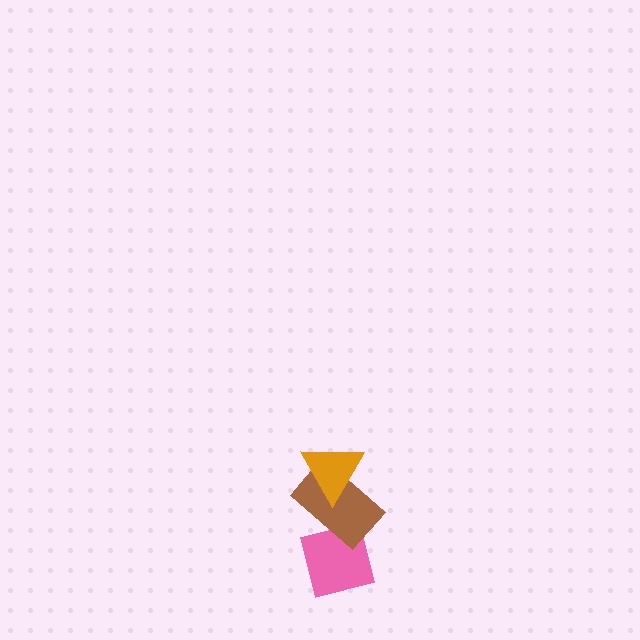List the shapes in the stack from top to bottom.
From top to bottom: the orange triangle, the brown rectangle, the pink square.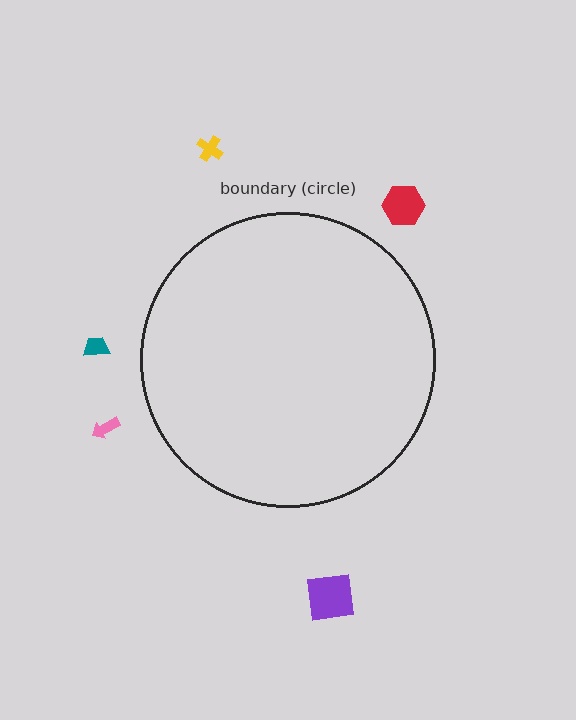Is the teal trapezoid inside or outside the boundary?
Outside.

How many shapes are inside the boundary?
0 inside, 5 outside.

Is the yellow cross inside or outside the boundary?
Outside.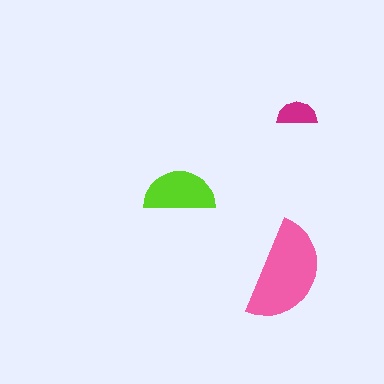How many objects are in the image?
There are 3 objects in the image.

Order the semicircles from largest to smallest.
the pink one, the lime one, the magenta one.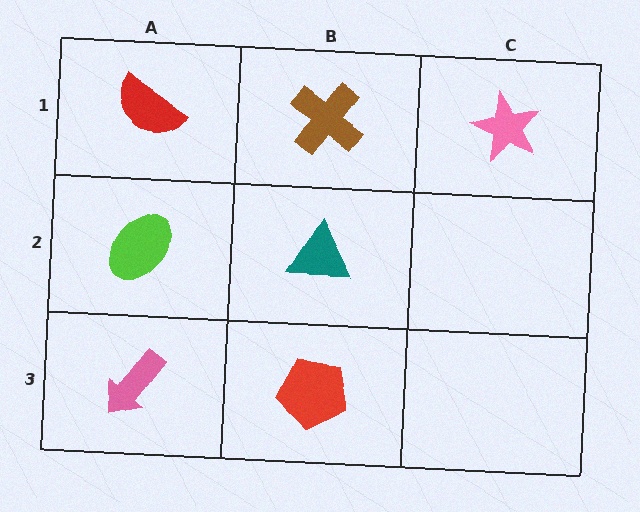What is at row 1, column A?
A red semicircle.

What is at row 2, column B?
A teal triangle.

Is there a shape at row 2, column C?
No, that cell is empty.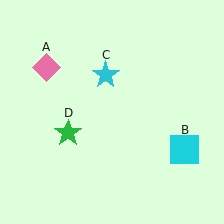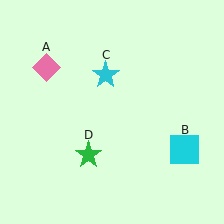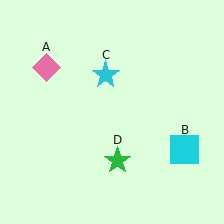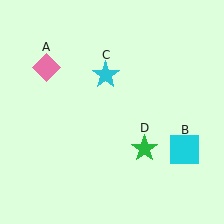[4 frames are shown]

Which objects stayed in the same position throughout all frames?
Pink diamond (object A) and cyan square (object B) and cyan star (object C) remained stationary.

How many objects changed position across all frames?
1 object changed position: green star (object D).